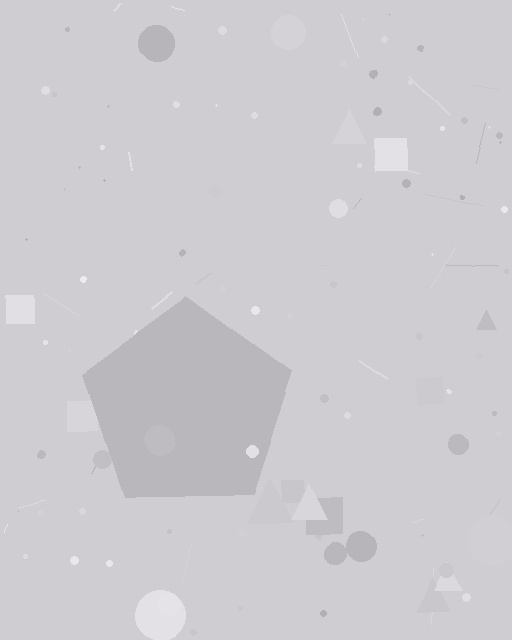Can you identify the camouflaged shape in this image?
The camouflaged shape is a pentagon.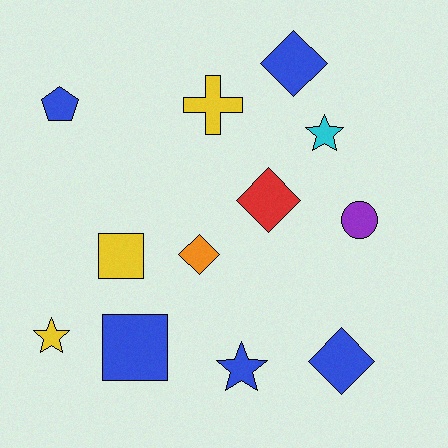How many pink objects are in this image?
There are no pink objects.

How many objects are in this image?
There are 12 objects.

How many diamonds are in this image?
There are 4 diamonds.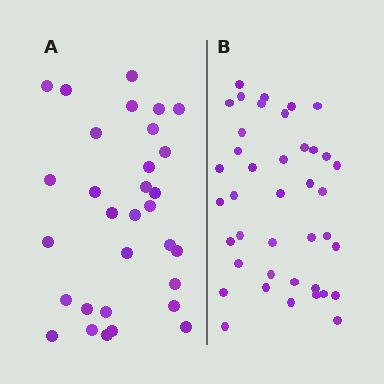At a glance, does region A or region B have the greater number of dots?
Region B (the right region) has more dots.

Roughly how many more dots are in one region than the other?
Region B has roughly 8 or so more dots than region A.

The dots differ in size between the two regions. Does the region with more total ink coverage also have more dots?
No. Region A has more total ink coverage because its dots are larger, but region B actually contains more individual dots. Total area can be misleading — the number of items is what matters here.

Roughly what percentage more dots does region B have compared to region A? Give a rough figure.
About 30% more.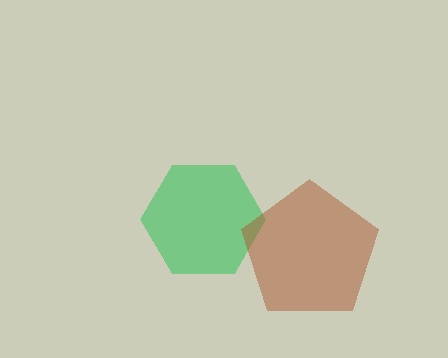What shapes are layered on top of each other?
The layered shapes are: a green hexagon, a brown pentagon.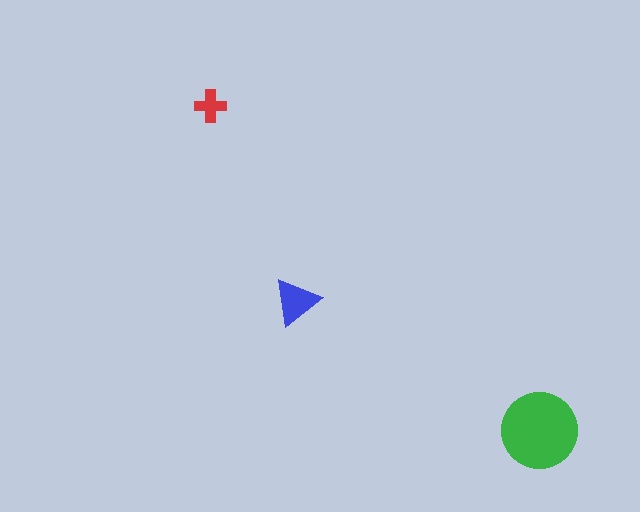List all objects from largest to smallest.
The green circle, the blue triangle, the red cross.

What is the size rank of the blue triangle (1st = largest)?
2nd.